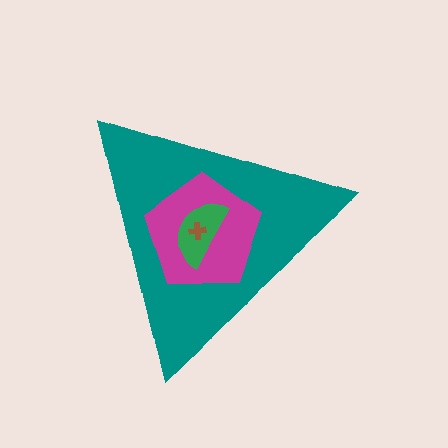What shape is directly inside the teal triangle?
The magenta pentagon.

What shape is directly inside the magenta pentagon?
The green semicircle.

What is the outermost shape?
The teal triangle.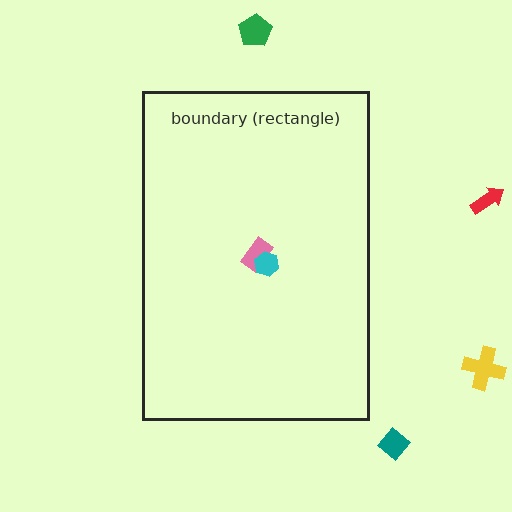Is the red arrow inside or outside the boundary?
Outside.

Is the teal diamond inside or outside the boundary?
Outside.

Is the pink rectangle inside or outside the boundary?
Inside.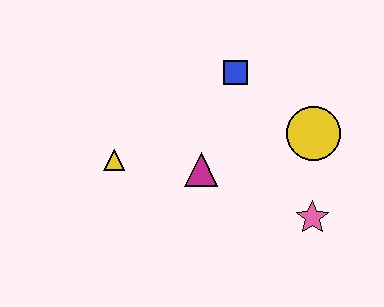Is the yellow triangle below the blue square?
Yes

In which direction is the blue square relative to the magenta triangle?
The blue square is above the magenta triangle.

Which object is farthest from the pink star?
The yellow triangle is farthest from the pink star.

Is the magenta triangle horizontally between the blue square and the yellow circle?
No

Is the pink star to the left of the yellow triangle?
No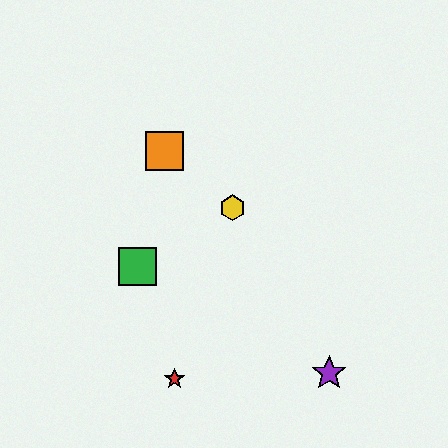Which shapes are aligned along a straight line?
The blue star, the yellow hexagon, the orange square are aligned along a straight line.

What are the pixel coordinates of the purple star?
The purple star is at (329, 373).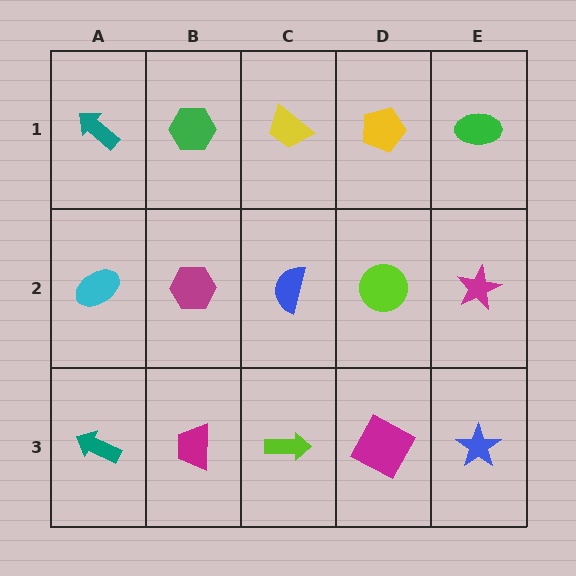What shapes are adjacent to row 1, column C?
A blue semicircle (row 2, column C), a green hexagon (row 1, column B), a yellow pentagon (row 1, column D).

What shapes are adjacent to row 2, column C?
A yellow trapezoid (row 1, column C), a lime arrow (row 3, column C), a magenta hexagon (row 2, column B), a lime circle (row 2, column D).